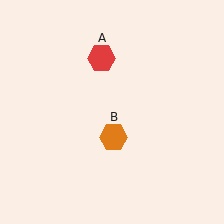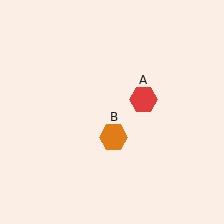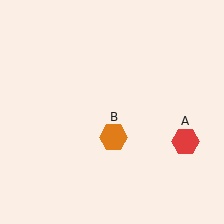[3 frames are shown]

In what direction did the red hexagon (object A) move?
The red hexagon (object A) moved down and to the right.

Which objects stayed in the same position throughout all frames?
Orange hexagon (object B) remained stationary.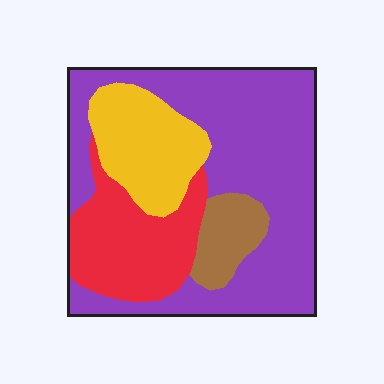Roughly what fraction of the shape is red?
Red covers 21% of the shape.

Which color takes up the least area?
Brown, at roughly 10%.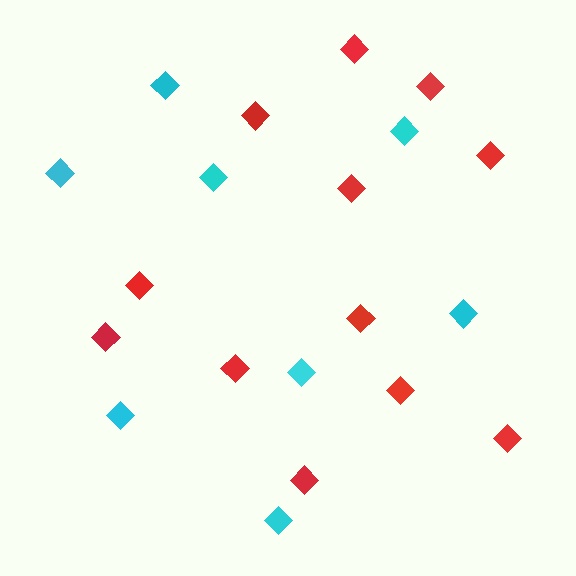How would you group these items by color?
There are 2 groups: one group of cyan diamonds (8) and one group of red diamonds (12).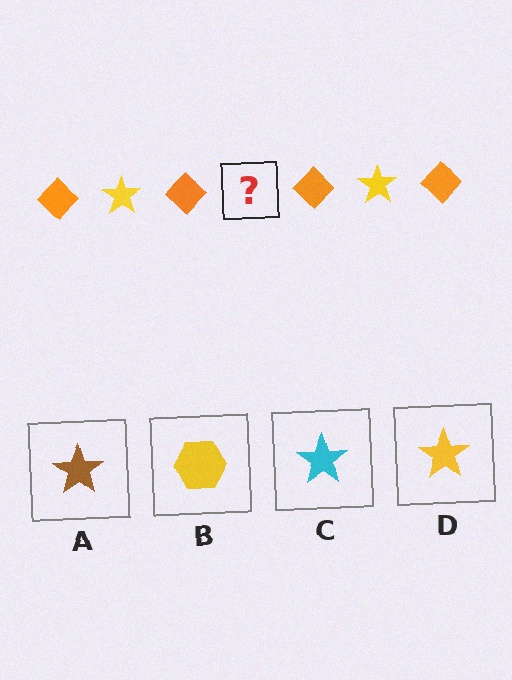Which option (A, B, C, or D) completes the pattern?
D.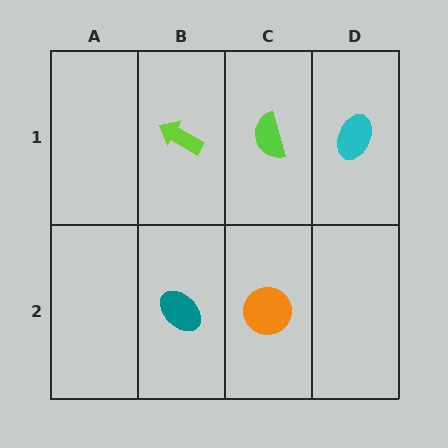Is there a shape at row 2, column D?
No, that cell is empty.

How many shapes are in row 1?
3 shapes.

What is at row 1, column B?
A lime arrow.